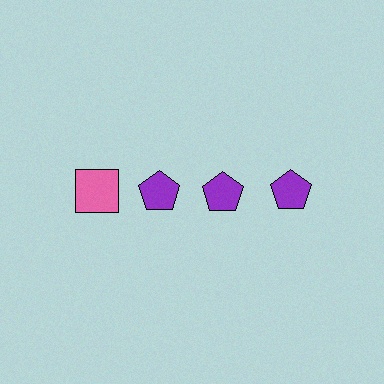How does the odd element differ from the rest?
It differs in both color (pink instead of purple) and shape (square instead of pentagon).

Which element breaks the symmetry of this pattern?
The pink square in the top row, leftmost column breaks the symmetry. All other shapes are purple pentagons.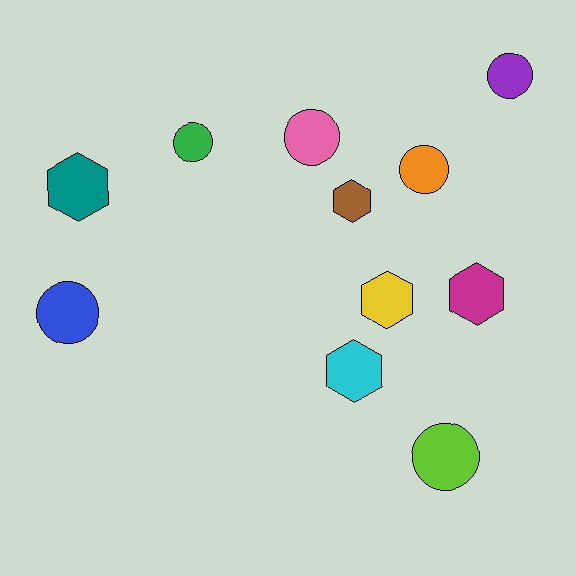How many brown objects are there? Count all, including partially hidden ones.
There is 1 brown object.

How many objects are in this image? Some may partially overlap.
There are 11 objects.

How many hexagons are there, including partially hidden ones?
There are 5 hexagons.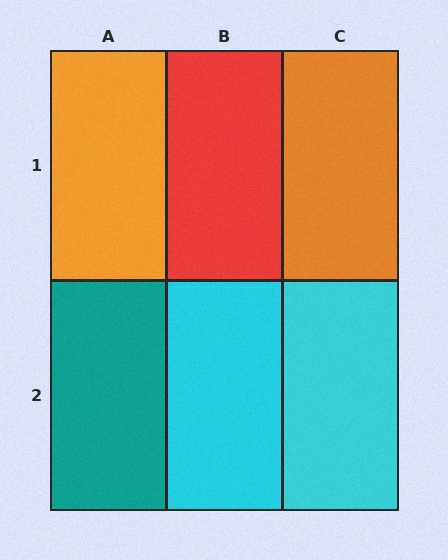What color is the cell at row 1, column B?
Red.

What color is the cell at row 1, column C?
Orange.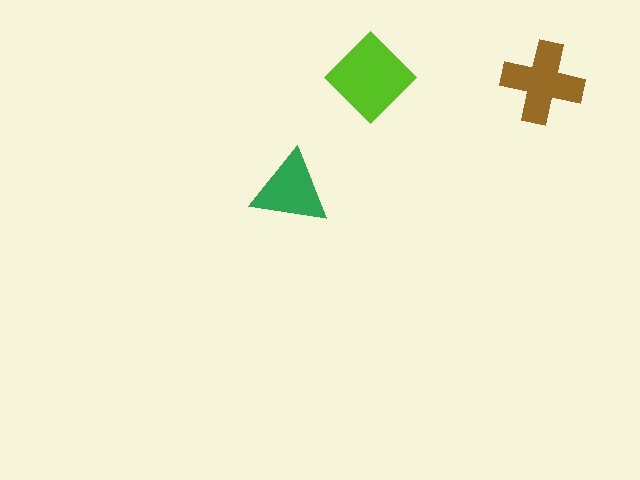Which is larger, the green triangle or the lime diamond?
The lime diamond.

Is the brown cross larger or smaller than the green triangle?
Larger.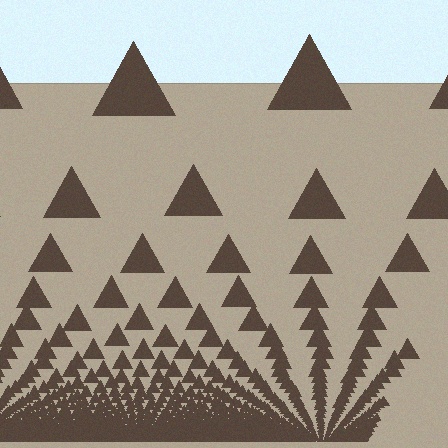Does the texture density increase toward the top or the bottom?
Density increases toward the bottom.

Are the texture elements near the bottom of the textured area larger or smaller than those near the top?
Smaller. The gradient is inverted — elements near the bottom are smaller and denser.